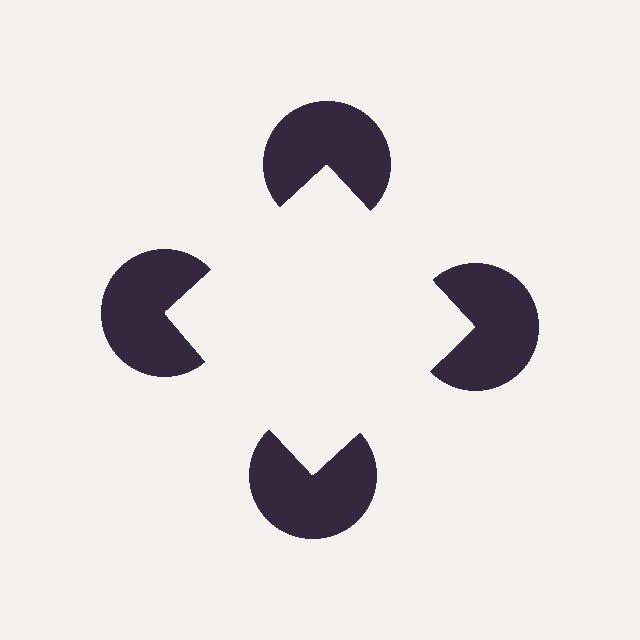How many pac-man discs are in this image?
There are 4 — one at each vertex of the illusory square.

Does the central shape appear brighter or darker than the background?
It typically appears slightly brighter than the background, even though no actual brightness change is drawn.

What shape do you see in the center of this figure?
An illusory square — its edges are inferred from the aligned wedge cuts in the pac-man discs, not physically drawn.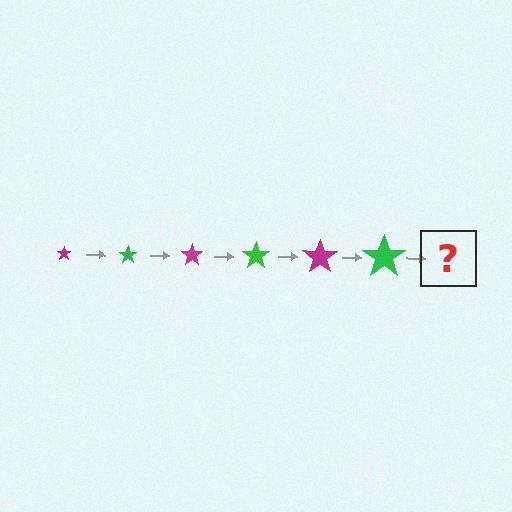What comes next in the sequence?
The next element should be a magenta star, larger than the previous one.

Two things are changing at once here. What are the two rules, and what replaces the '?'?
The two rules are that the star grows larger each step and the color cycles through magenta and green. The '?' should be a magenta star, larger than the previous one.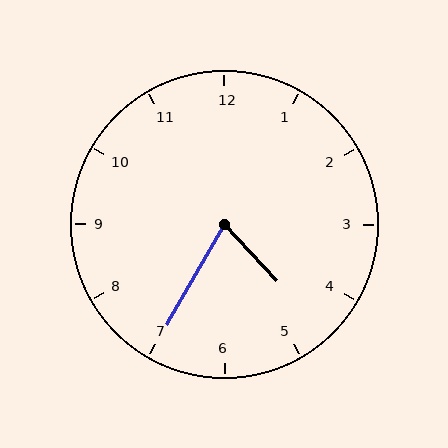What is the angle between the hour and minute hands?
Approximately 72 degrees.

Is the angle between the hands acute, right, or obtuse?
It is acute.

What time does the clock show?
4:35.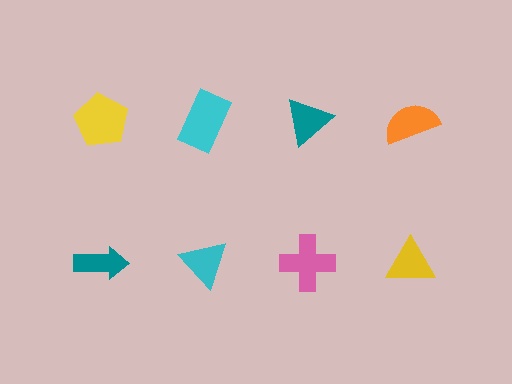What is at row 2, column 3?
A pink cross.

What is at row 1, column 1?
A yellow pentagon.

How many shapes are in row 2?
4 shapes.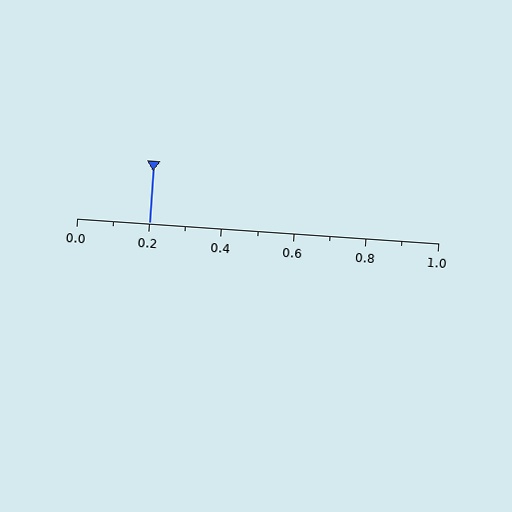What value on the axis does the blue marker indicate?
The marker indicates approximately 0.2.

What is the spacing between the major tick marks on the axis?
The major ticks are spaced 0.2 apart.